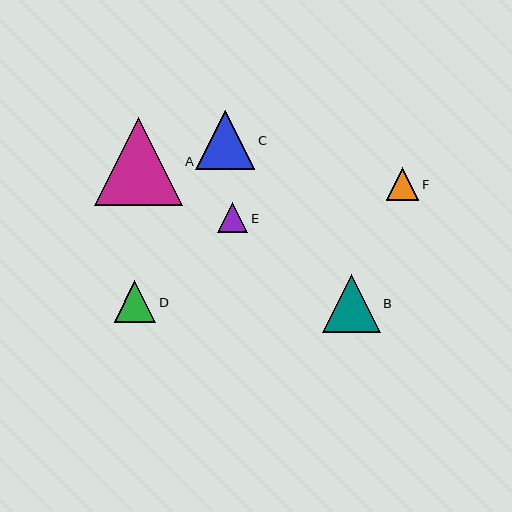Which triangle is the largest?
Triangle A is the largest with a size of approximately 88 pixels.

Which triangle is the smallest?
Triangle E is the smallest with a size of approximately 30 pixels.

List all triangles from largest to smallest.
From largest to smallest: A, C, B, D, F, E.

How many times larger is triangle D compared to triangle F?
Triangle D is approximately 1.3 times the size of triangle F.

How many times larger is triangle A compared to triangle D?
Triangle A is approximately 2.1 times the size of triangle D.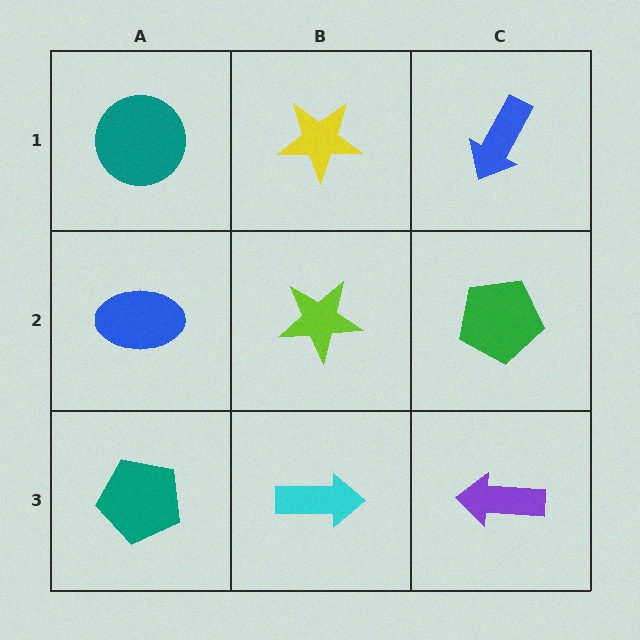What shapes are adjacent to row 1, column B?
A lime star (row 2, column B), a teal circle (row 1, column A), a blue arrow (row 1, column C).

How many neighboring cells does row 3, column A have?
2.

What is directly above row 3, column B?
A lime star.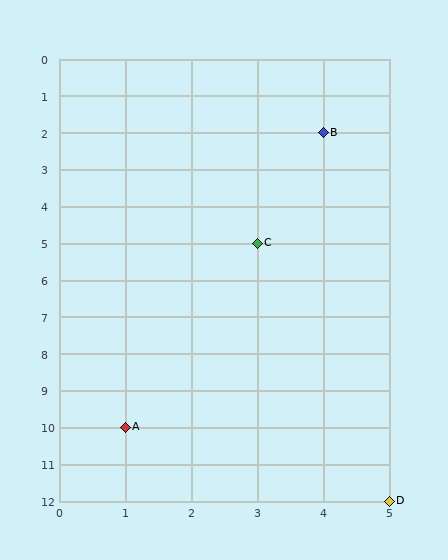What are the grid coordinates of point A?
Point A is at grid coordinates (1, 10).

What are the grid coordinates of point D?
Point D is at grid coordinates (5, 12).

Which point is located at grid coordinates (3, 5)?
Point C is at (3, 5).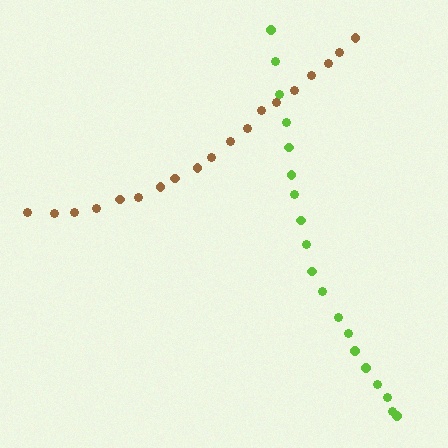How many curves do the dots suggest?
There are 2 distinct paths.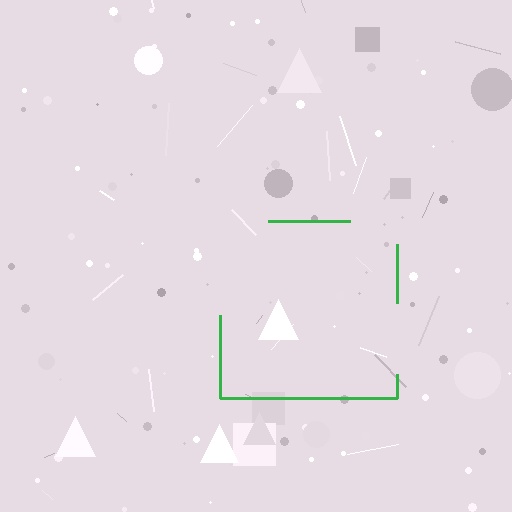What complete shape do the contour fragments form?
The contour fragments form a square.